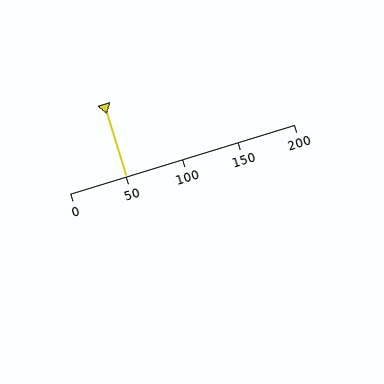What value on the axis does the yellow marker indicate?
The marker indicates approximately 50.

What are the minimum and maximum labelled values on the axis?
The axis runs from 0 to 200.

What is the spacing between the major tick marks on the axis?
The major ticks are spaced 50 apart.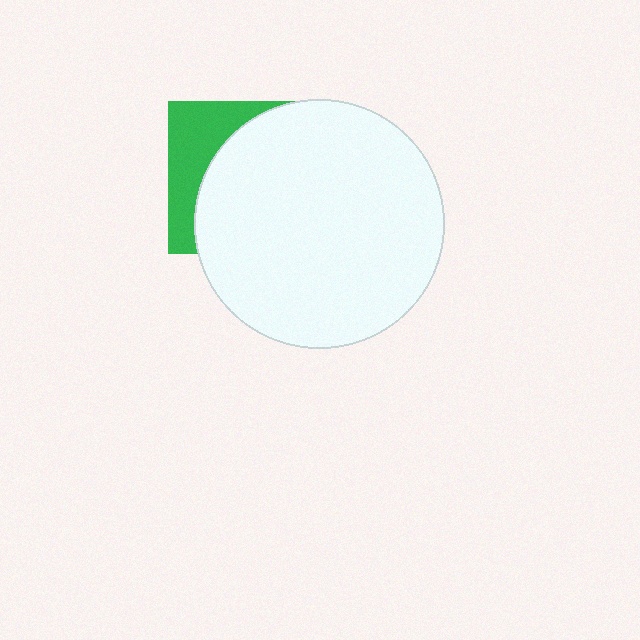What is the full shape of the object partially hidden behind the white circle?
The partially hidden object is a green square.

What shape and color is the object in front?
The object in front is a white circle.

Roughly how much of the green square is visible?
A small part of it is visible (roughly 31%).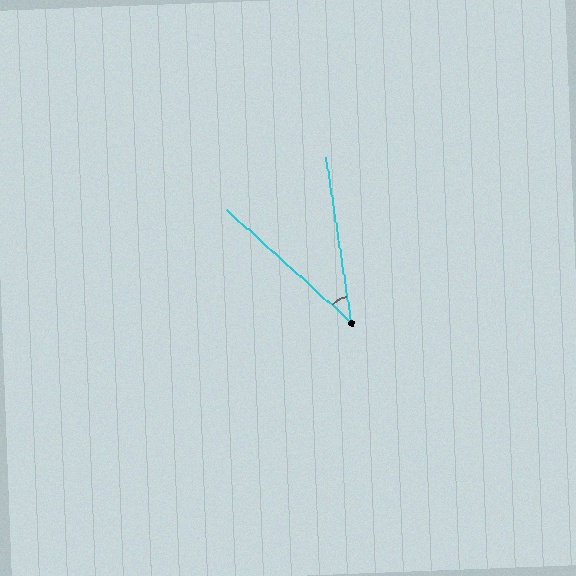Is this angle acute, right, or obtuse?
It is acute.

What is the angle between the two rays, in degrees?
Approximately 39 degrees.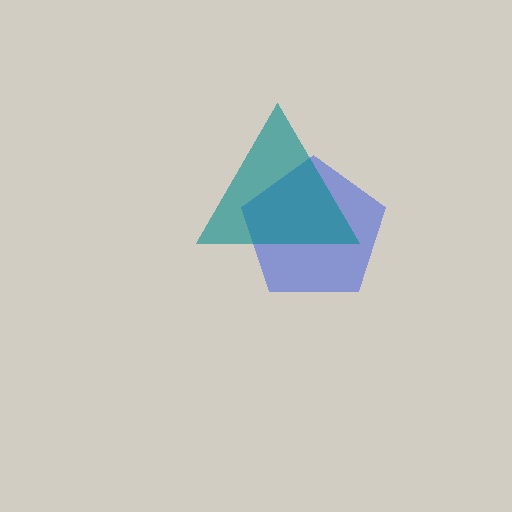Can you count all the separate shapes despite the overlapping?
Yes, there are 2 separate shapes.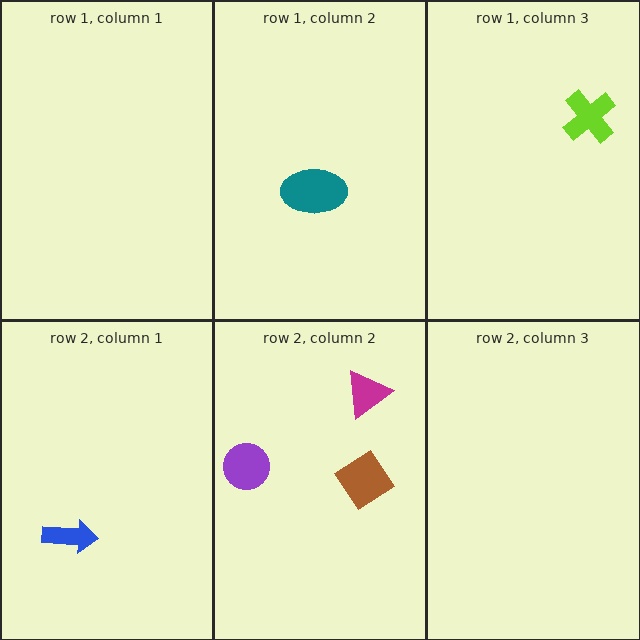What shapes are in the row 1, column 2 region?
The teal ellipse.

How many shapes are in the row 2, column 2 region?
3.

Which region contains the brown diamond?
The row 2, column 2 region.